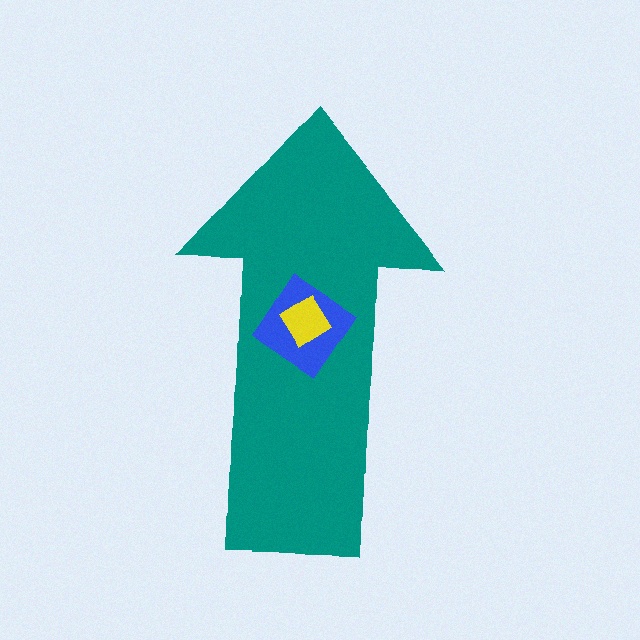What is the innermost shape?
The yellow diamond.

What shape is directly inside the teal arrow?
The blue diamond.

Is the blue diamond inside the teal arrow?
Yes.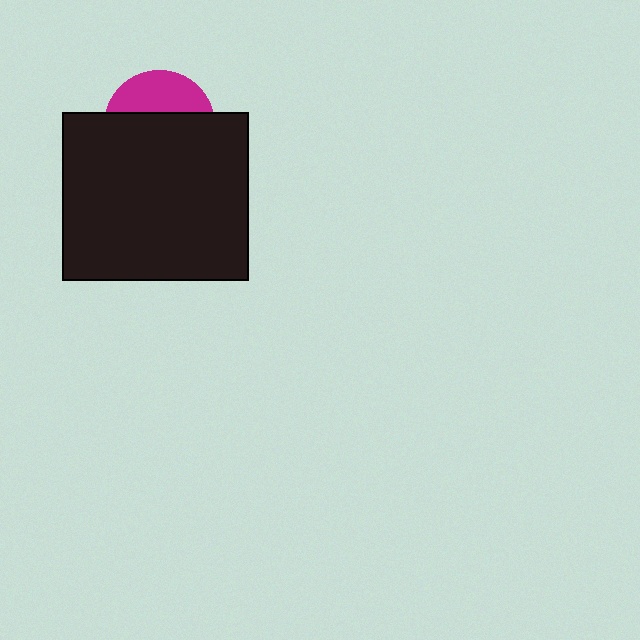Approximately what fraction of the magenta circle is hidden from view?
Roughly 65% of the magenta circle is hidden behind the black rectangle.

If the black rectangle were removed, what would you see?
You would see the complete magenta circle.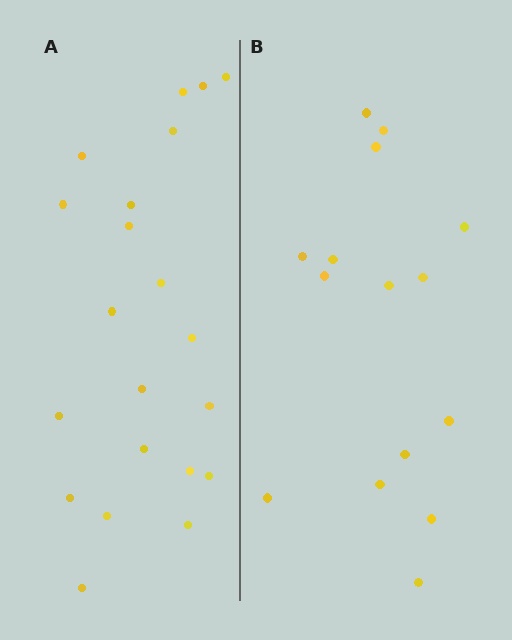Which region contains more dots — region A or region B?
Region A (the left region) has more dots.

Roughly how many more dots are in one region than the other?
Region A has about 6 more dots than region B.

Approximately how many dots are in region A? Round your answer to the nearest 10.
About 20 dots. (The exact count is 21, which rounds to 20.)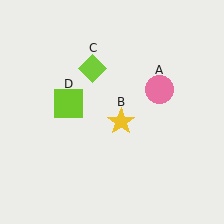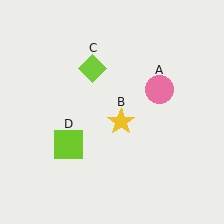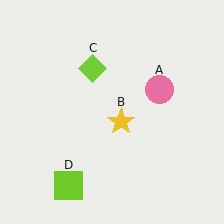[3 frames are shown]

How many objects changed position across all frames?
1 object changed position: lime square (object D).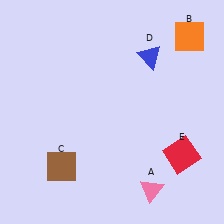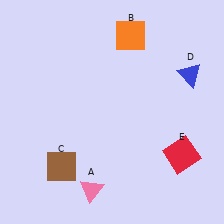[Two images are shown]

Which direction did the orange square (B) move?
The orange square (B) moved left.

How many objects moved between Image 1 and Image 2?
3 objects moved between the two images.